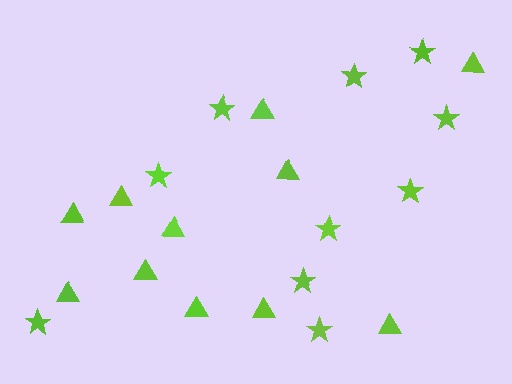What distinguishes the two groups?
There are 2 groups: one group of stars (10) and one group of triangles (11).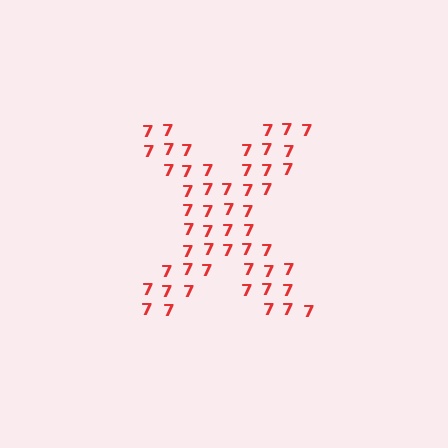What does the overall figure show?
The overall figure shows the letter X.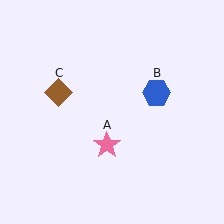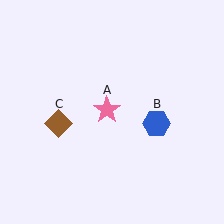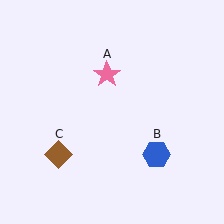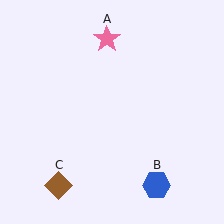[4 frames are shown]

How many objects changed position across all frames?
3 objects changed position: pink star (object A), blue hexagon (object B), brown diamond (object C).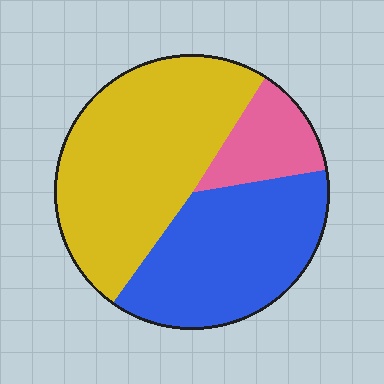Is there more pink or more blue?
Blue.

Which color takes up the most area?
Yellow, at roughly 50%.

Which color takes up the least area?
Pink, at roughly 15%.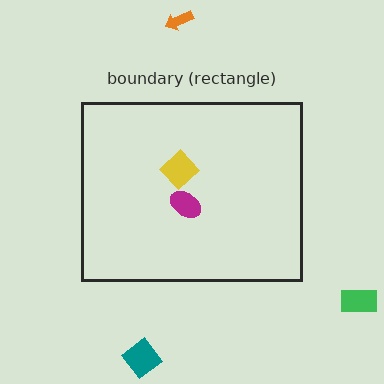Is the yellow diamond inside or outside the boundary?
Inside.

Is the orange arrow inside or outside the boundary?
Outside.